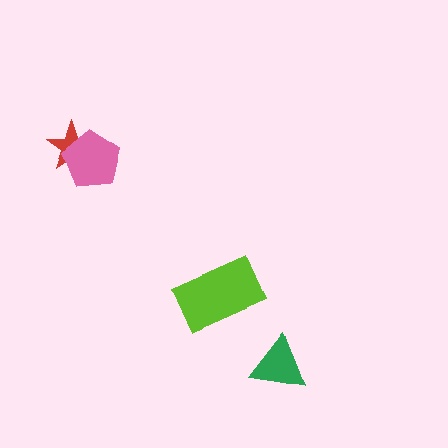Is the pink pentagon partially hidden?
No, no other shape covers it.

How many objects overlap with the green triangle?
0 objects overlap with the green triangle.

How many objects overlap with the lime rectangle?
0 objects overlap with the lime rectangle.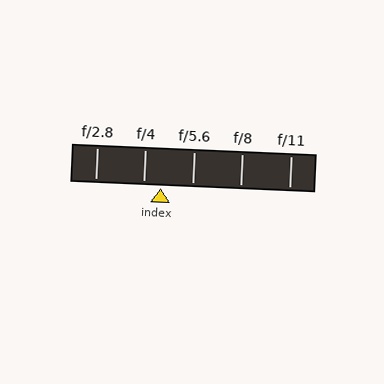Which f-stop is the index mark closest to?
The index mark is closest to f/4.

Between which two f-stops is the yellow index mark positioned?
The index mark is between f/4 and f/5.6.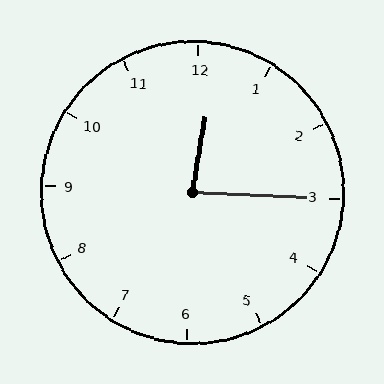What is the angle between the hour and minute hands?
Approximately 82 degrees.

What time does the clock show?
12:15.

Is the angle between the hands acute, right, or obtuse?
It is acute.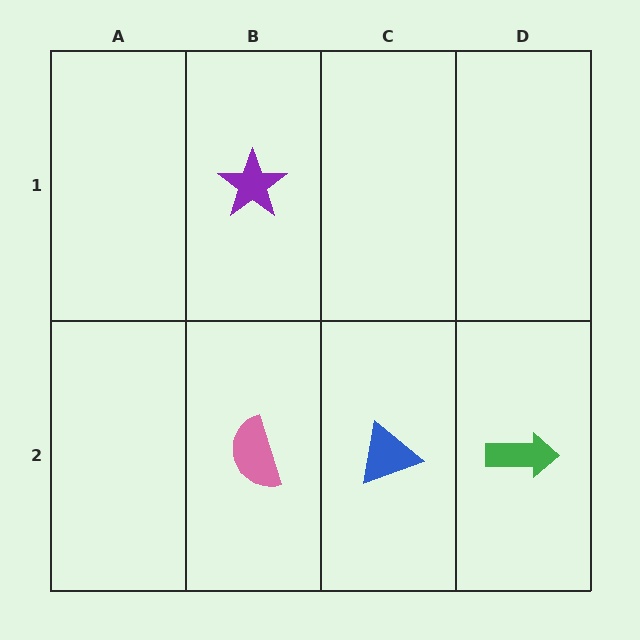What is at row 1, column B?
A purple star.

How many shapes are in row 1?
1 shape.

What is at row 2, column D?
A green arrow.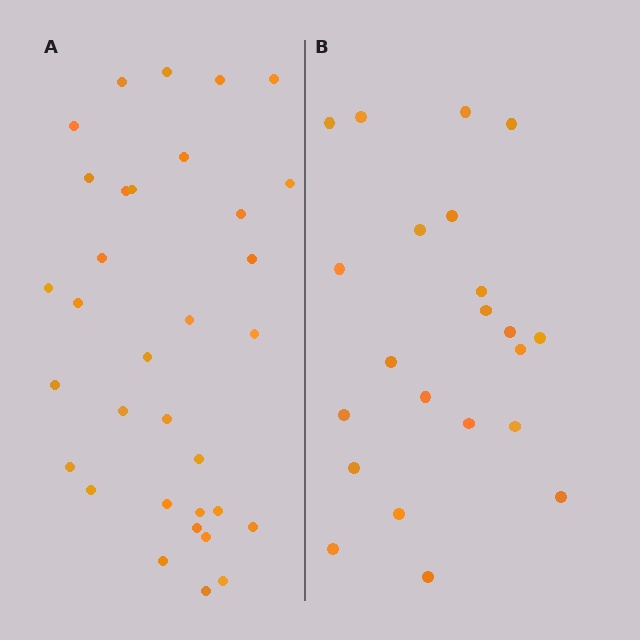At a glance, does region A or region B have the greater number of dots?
Region A (the left region) has more dots.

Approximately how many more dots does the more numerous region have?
Region A has roughly 12 or so more dots than region B.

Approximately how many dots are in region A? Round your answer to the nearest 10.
About 30 dots. (The exact count is 33, which rounds to 30.)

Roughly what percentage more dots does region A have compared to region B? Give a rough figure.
About 50% more.